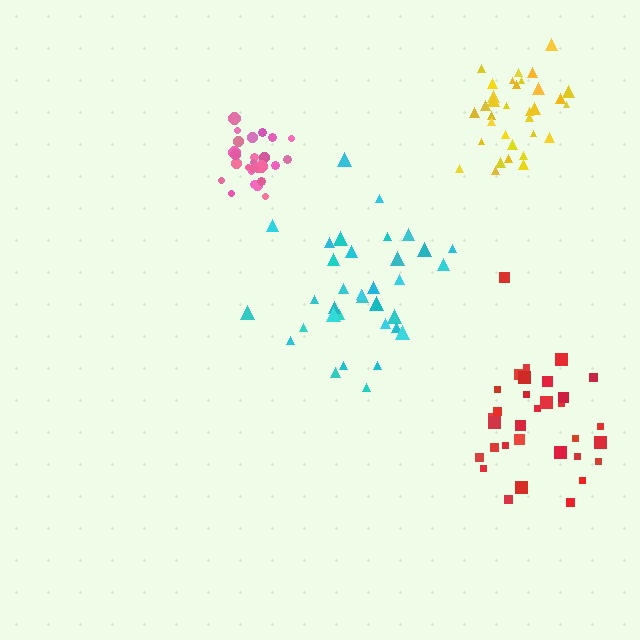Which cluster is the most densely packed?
Pink.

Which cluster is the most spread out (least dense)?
Cyan.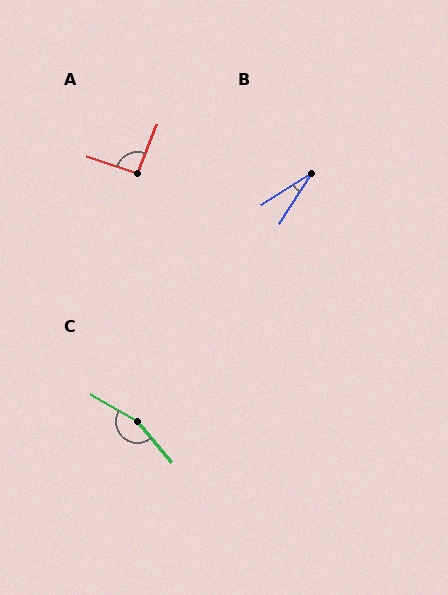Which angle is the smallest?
B, at approximately 26 degrees.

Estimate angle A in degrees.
Approximately 94 degrees.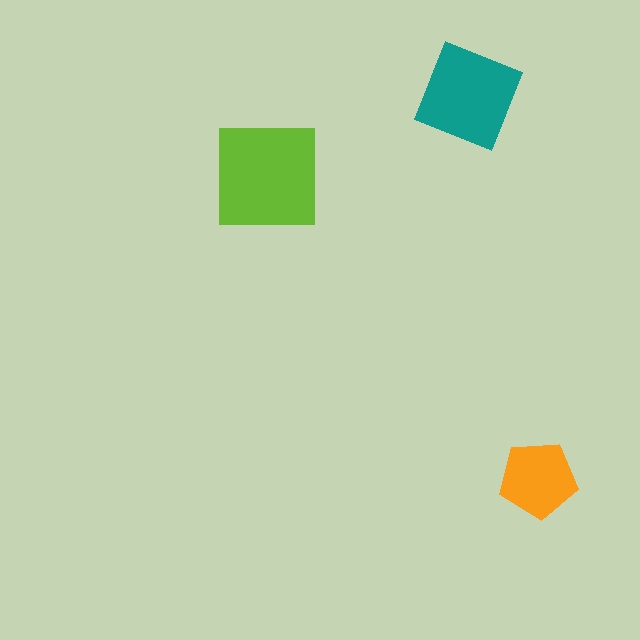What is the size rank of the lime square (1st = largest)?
1st.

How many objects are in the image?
There are 3 objects in the image.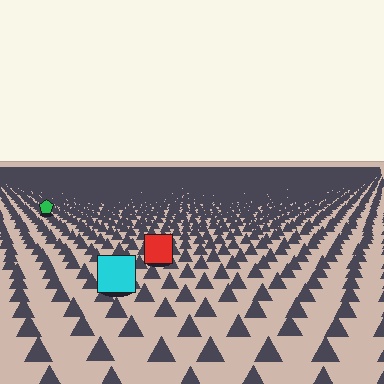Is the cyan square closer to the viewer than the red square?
Yes. The cyan square is closer — you can tell from the texture gradient: the ground texture is coarser near it.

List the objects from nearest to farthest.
From nearest to farthest: the cyan square, the red square, the green pentagon.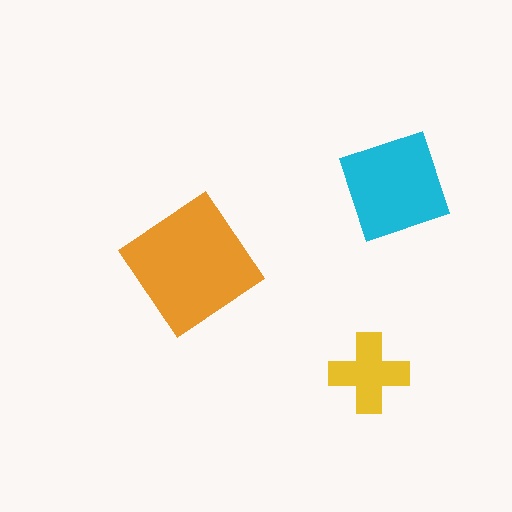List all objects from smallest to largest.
The yellow cross, the cyan diamond, the orange diamond.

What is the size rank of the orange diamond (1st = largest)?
1st.